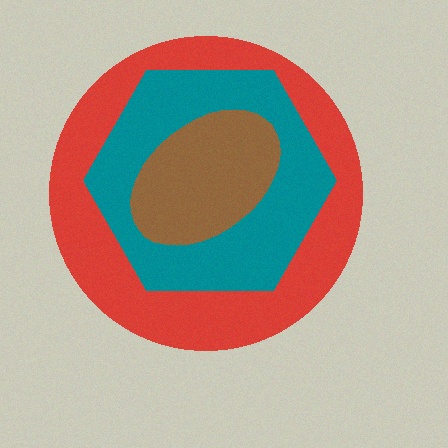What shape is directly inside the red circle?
The teal hexagon.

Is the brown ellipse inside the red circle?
Yes.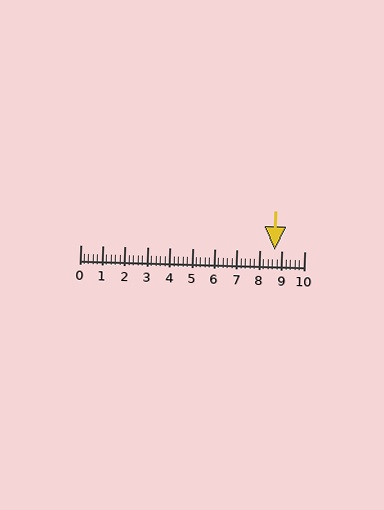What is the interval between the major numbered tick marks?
The major tick marks are spaced 1 units apart.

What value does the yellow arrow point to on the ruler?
The yellow arrow points to approximately 8.7.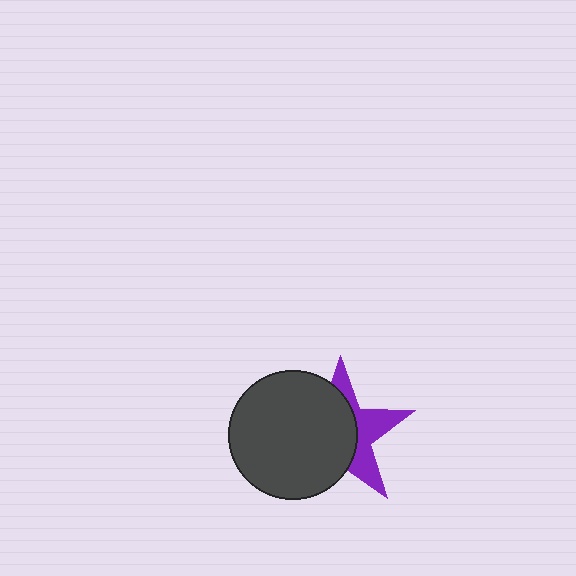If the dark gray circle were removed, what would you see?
You would see the complete purple star.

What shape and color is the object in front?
The object in front is a dark gray circle.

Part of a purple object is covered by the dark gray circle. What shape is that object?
It is a star.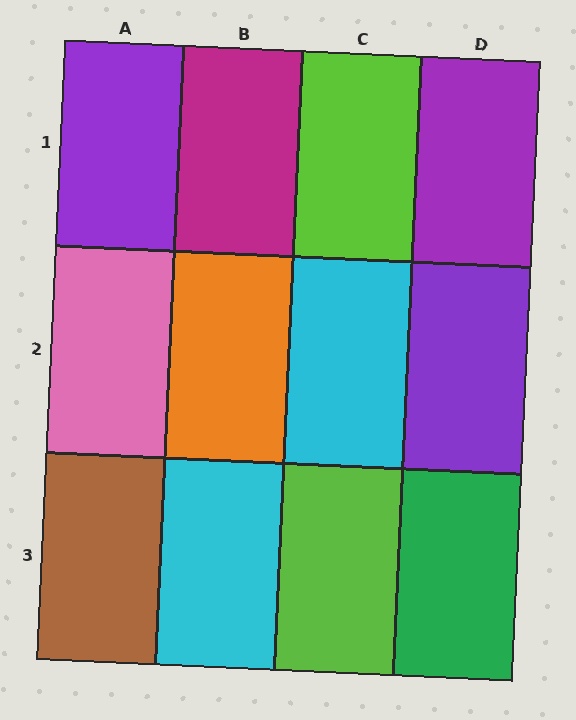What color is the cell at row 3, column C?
Lime.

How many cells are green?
1 cell is green.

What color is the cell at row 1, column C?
Lime.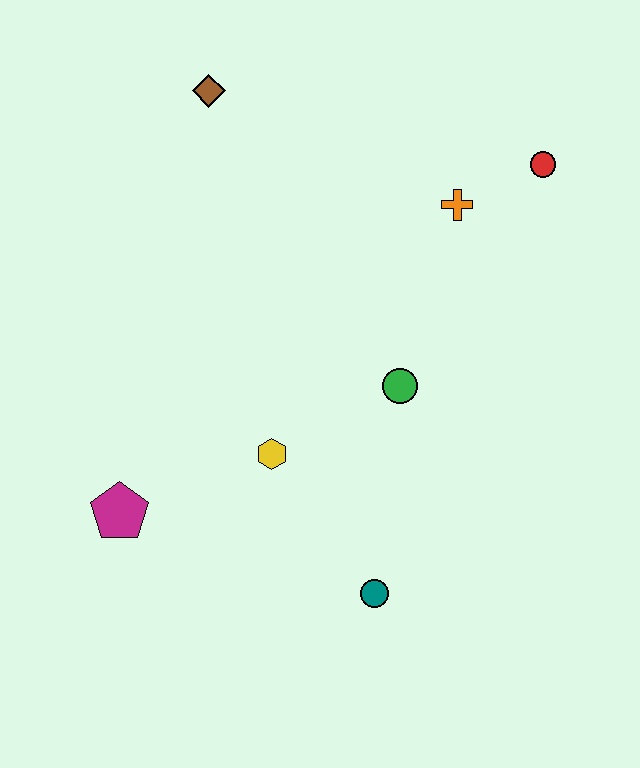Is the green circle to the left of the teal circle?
No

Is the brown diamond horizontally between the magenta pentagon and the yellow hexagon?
Yes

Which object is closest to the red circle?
The orange cross is closest to the red circle.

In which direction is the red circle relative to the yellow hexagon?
The red circle is above the yellow hexagon.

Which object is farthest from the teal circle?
The brown diamond is farthest from the teal circle.